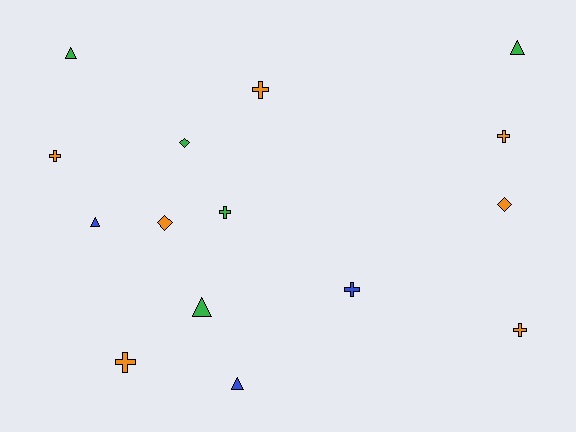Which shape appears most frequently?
Cross, with 7 objects.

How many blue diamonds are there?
There are no blue diamonds.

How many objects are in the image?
There are 15 objects.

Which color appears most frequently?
Orange, with 7 objects.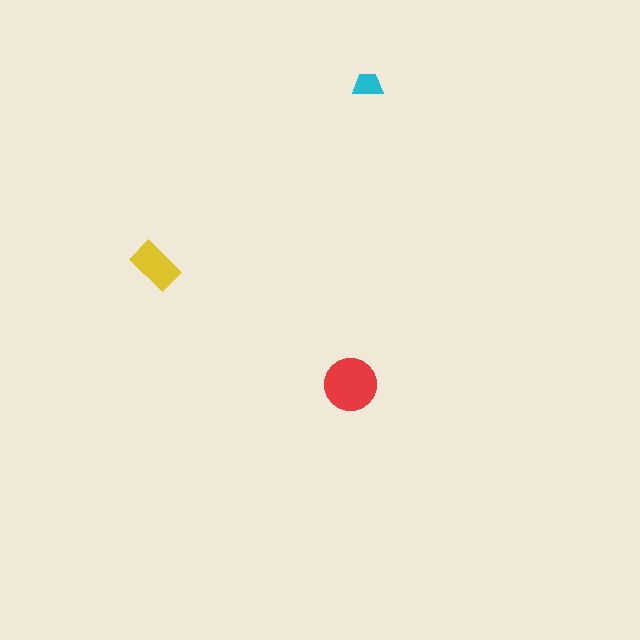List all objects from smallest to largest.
The cyan trapezoid, the yellow rectangle, the red circle.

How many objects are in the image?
There are 3 objects in the image.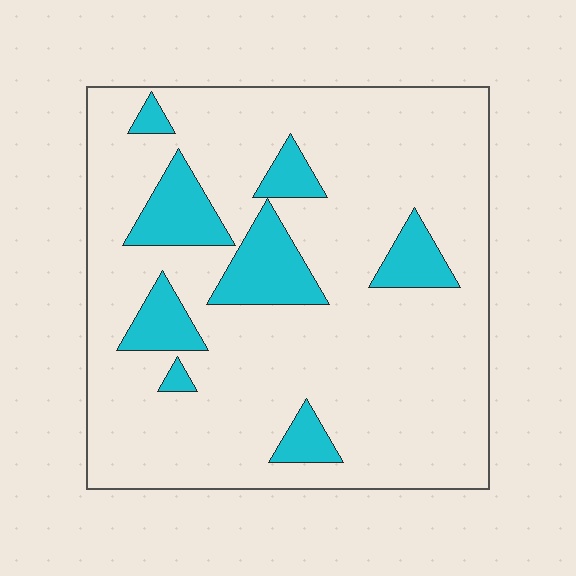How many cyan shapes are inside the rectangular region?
8.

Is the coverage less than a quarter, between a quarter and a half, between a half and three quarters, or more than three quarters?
Less than a quarter.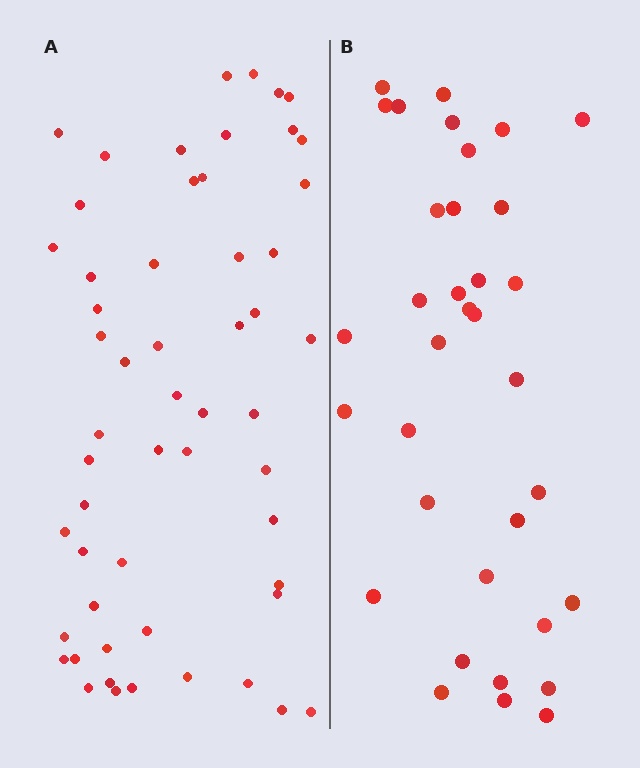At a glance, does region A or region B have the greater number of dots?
Region A (the left region) has more dots.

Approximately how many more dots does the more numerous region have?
Region A has approximately 20 more dots than region B.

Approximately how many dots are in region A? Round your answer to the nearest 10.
About 60 dots. (The exact count is 55, which rounds to 60.)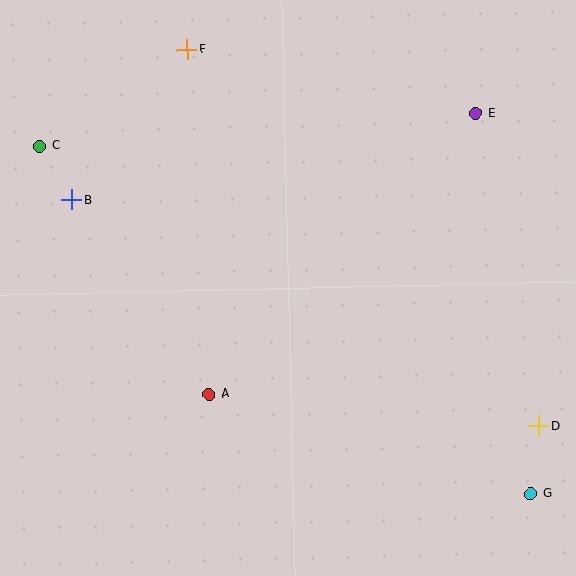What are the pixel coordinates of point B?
Point B is at (72, 200).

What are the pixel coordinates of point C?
Point C is at (39, 146).